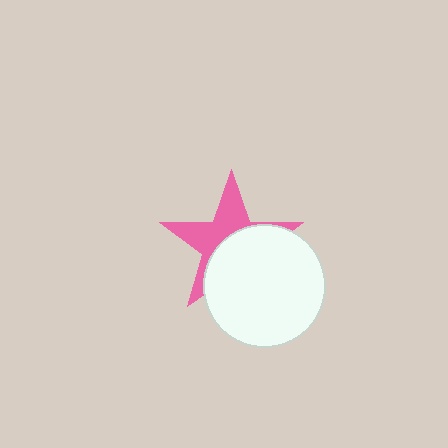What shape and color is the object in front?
The object in front is a white circle.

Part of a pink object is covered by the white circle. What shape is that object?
It is a star.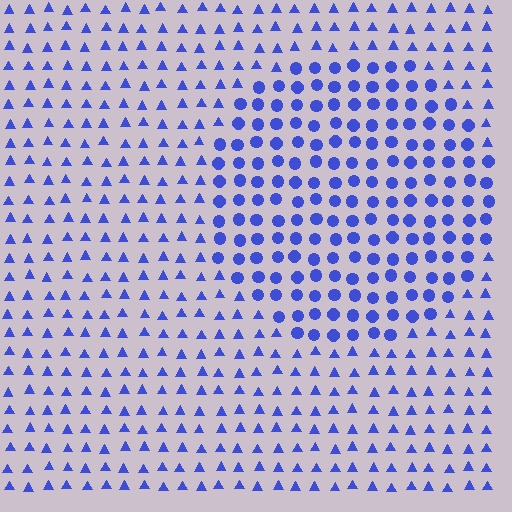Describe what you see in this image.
The image is filled with small blue elements arranged in a uniform grid. A circle-shaped region contains circles, while the surrounding area contains triangles. The boundary is defined purely by the change in element shape.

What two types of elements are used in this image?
The image uses circles inside the circle region and triangles outside it.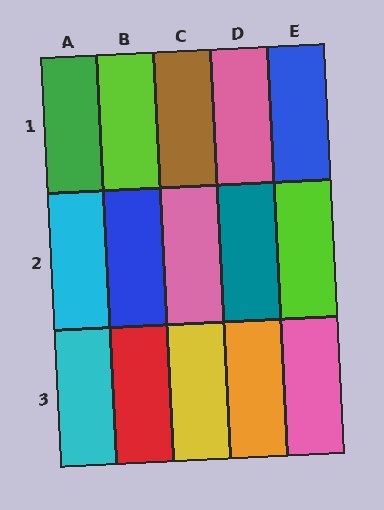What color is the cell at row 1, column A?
Green.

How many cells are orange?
1 cell is orange.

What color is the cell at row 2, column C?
Pink.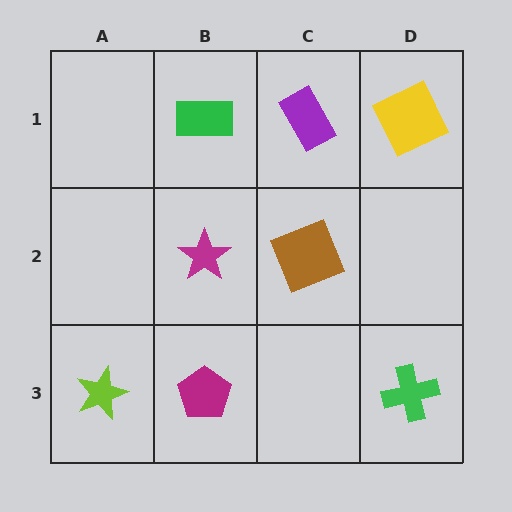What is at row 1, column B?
A green rectangle.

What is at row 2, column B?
A magenta star.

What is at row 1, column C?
A purple rectangle.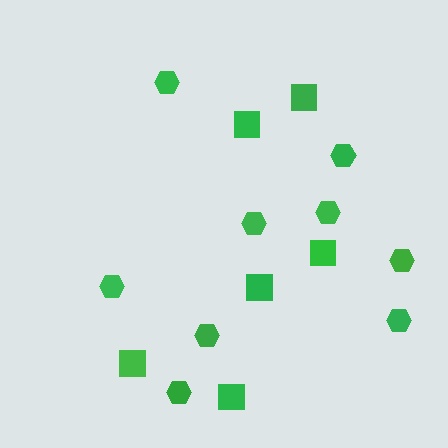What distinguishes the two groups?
There are 2 groups: one group of squares (6) and one group of hexagons (9).